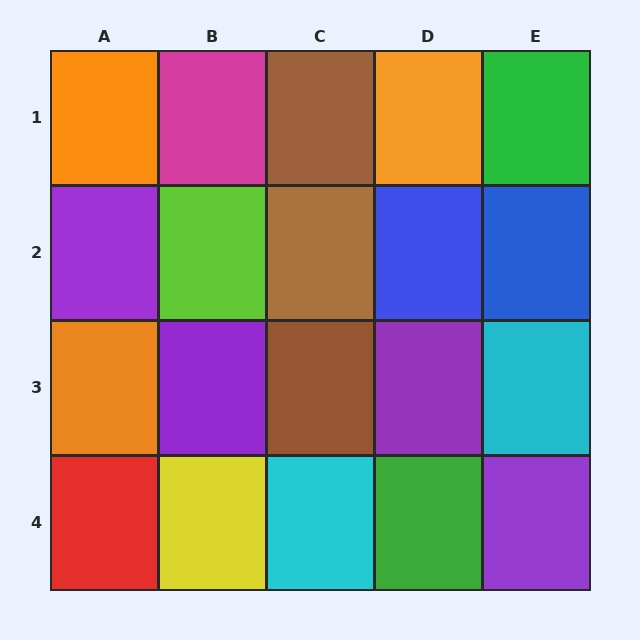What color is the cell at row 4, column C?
Cyan.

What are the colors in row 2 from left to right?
Purple, lime, brown, blue, blue.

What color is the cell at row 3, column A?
Orange.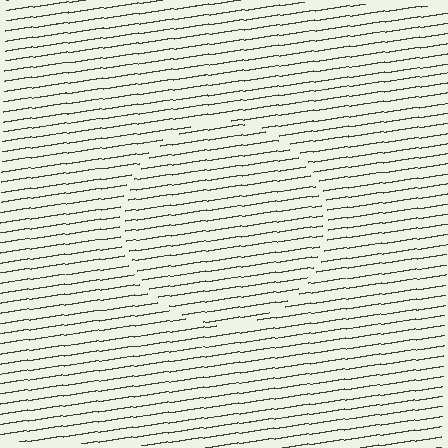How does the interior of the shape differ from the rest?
The interior of the shape contains the same grating, shifted by half a period — the contour is defined by the phase discontinuity where line-ends from the inner and outer gratings abut.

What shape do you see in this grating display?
An illusory circle. The interior of the shape contains the same grating, shifted by half a period — the contour is defined by the phase discontinuity where line-ends from the inner and outer gratings abut.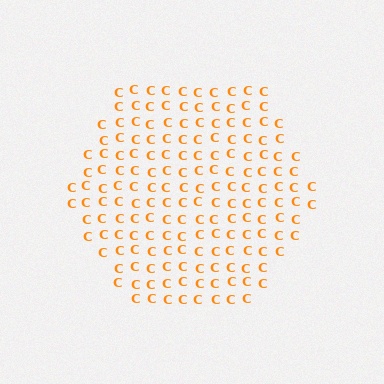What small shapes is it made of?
It is made of small letter C's.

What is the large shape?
The large shape is a hexagon.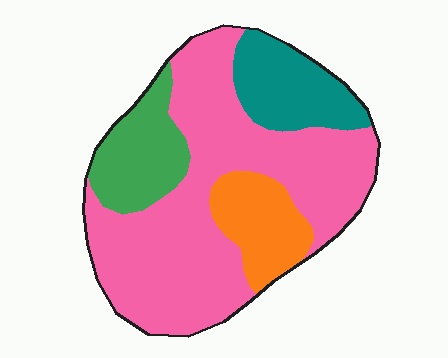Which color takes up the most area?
Pink, at roughly 60%.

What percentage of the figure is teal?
Teal takes up about one eighth (1/8) of the figure.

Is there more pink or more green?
Pink.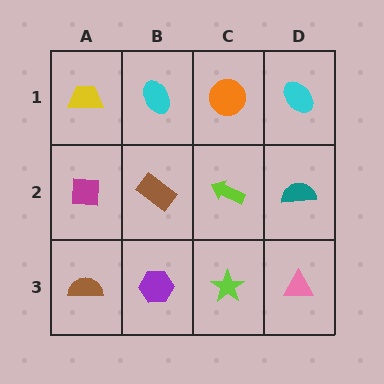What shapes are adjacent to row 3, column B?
A brown rectangle (row 2, column B), a brown semicircle (row 3, column A), a lime star (row 3, column C).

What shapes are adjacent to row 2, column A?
A yellow trapezoid (row 1, column A), a brown semicircle (row 3, column A), a brown rectangle (row 2, column B).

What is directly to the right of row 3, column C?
A pink triangle.